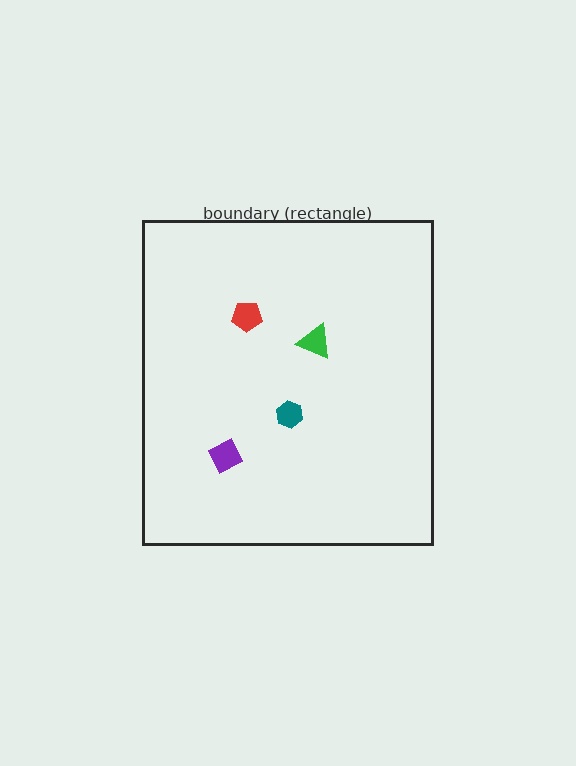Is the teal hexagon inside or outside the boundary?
Inside.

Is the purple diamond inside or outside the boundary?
Inside.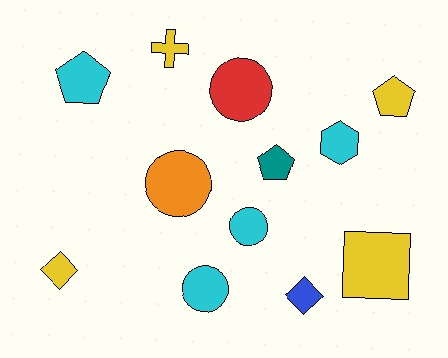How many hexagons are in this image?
There is 1 hexagon.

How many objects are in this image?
There are 12 objects.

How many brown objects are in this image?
There are no brown objects.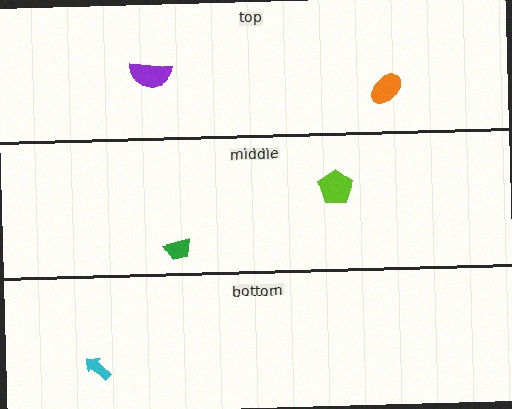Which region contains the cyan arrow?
The bottom region.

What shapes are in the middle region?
The lime pentagon, the green trapezoid.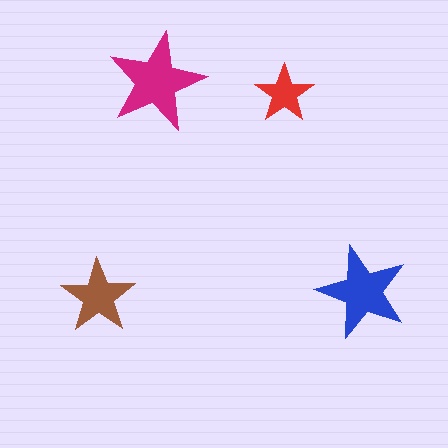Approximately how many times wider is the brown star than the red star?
About 1.5 times wider.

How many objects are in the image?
There are 4 objects in the image.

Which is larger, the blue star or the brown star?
The blue one.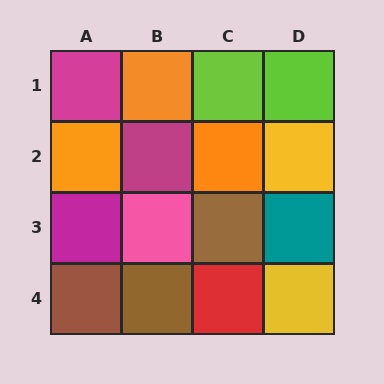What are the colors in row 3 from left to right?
Magenta, pink, brown, teal.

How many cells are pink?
1 cell is pink.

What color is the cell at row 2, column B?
Magenta.